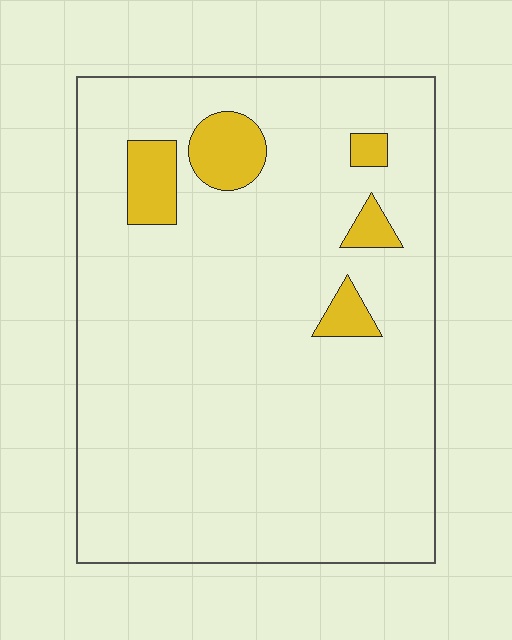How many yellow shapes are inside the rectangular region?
5.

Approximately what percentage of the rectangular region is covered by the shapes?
Approximately 10%.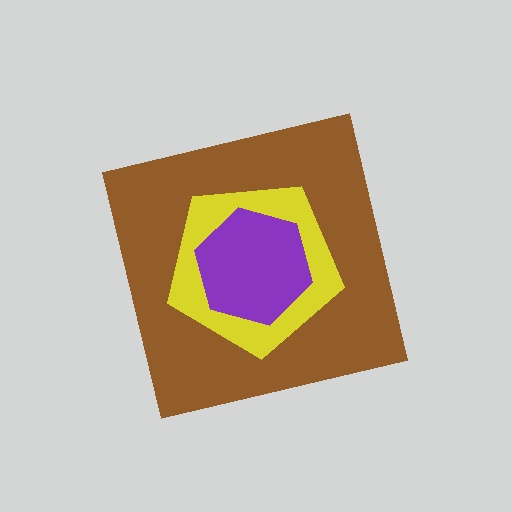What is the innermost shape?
The purple hexagon.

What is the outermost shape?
The brown square.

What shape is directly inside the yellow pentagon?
The purple hexagon.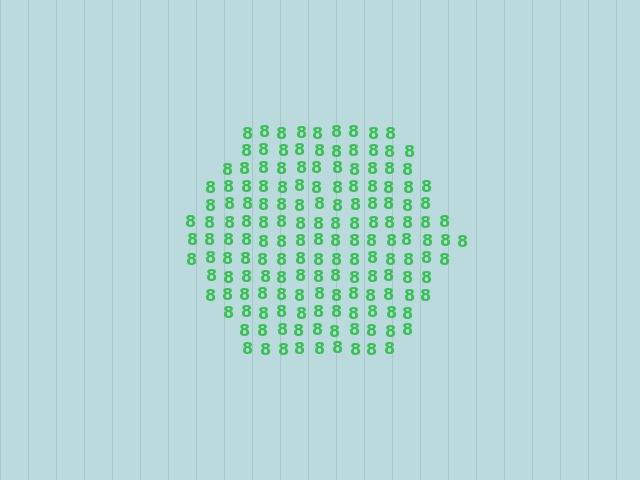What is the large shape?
The large shape is a hexagon.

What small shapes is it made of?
It is made of small digit 8's.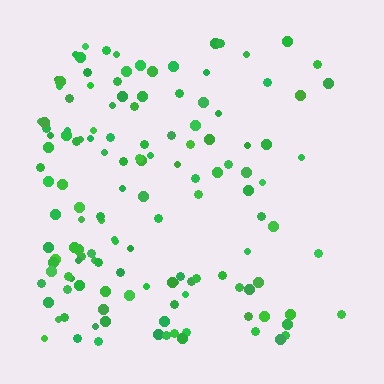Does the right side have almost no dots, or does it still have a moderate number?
Still a moderate number, just noticeably fewer than the left.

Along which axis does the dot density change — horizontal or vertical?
Horizontal.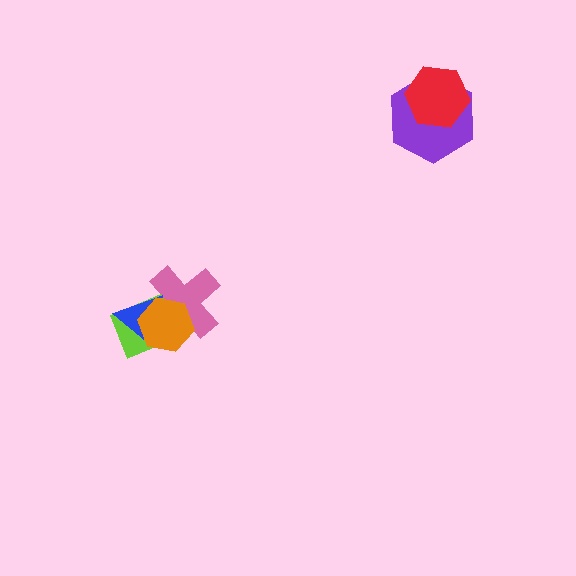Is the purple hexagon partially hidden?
Yes, it is partially covered by another shape.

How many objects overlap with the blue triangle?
3 objects overlap with the blue triangle.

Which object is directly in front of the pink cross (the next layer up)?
The blue triangle is directly in front of the pink cross.